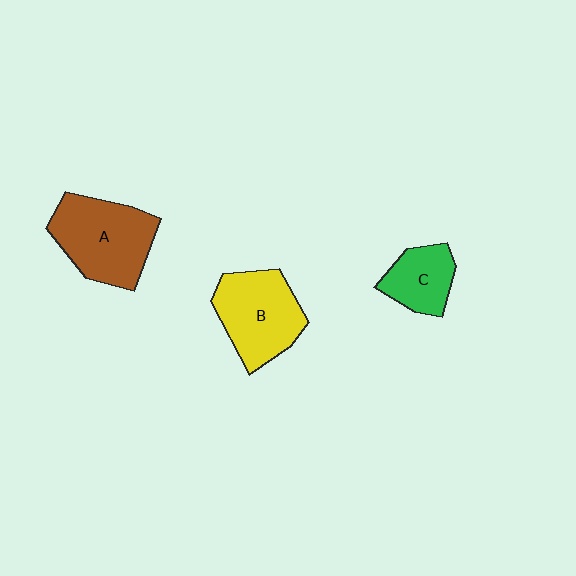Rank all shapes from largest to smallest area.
From largest to smallest: A (brown), B (yellow), C (green).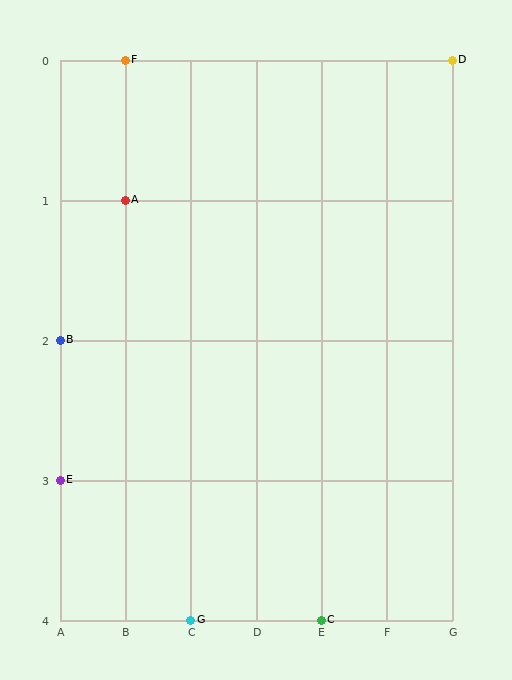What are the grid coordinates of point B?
Point B is at grid coordinates (A, 2).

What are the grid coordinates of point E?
Point E is at grid coordinates (A, 3).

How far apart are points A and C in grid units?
Points A and C are 3 columns and 3 rows apart (about 4.2 grid units diagonally).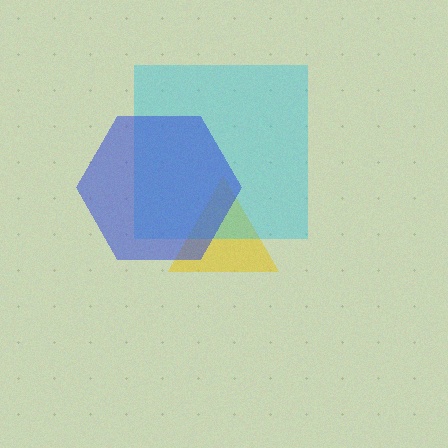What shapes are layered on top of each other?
The layered shapes are: a yellow triangle, a cyan square, a blue hexagon.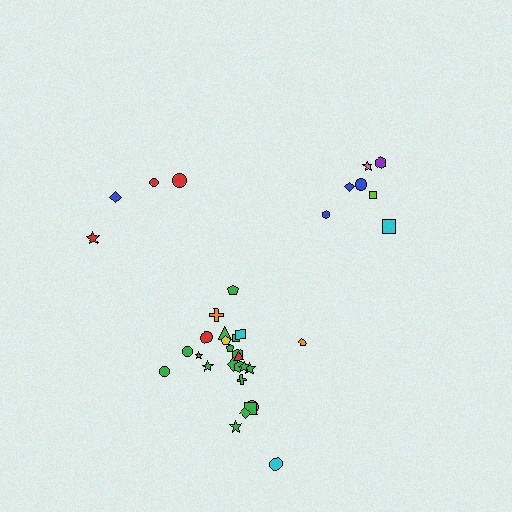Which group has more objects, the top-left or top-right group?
The top-right group.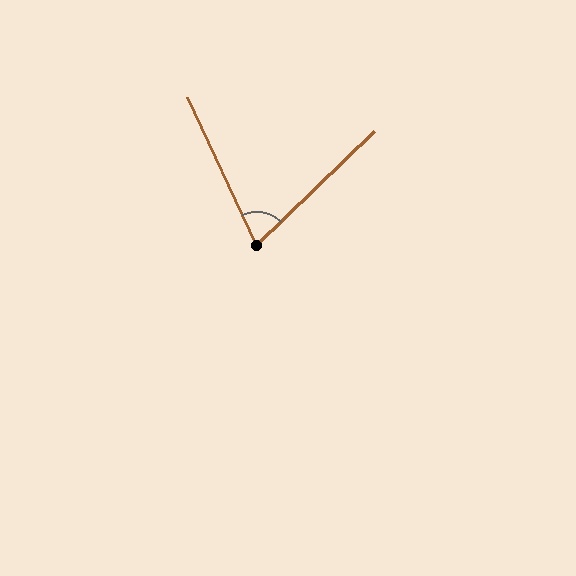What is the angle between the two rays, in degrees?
Approximately 71 degrees.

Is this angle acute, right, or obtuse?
It is acute.